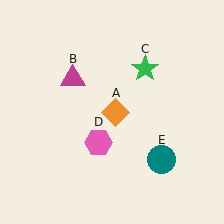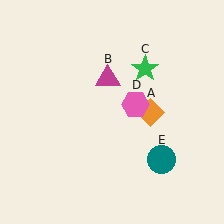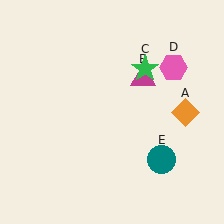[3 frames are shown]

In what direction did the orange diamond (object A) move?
The orange diamond (object A) moved right.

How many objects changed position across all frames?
3 objects changed position: orange diamond (object A), magenta triangle (object B), pink hexagon (object D).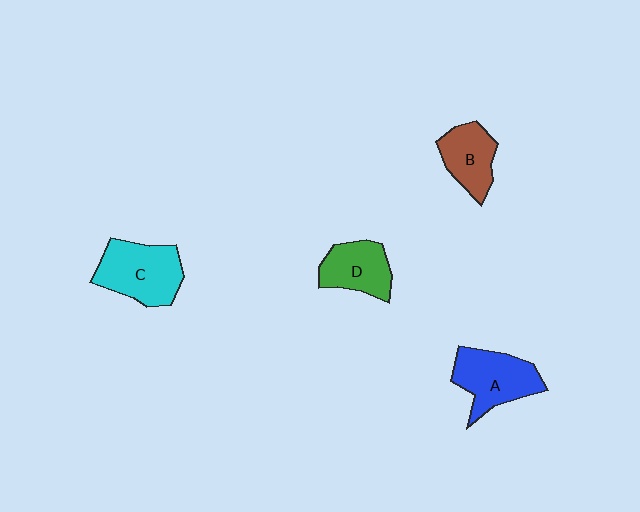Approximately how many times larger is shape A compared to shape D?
Approximately 1.3 times.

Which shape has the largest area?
Shape C (cyan).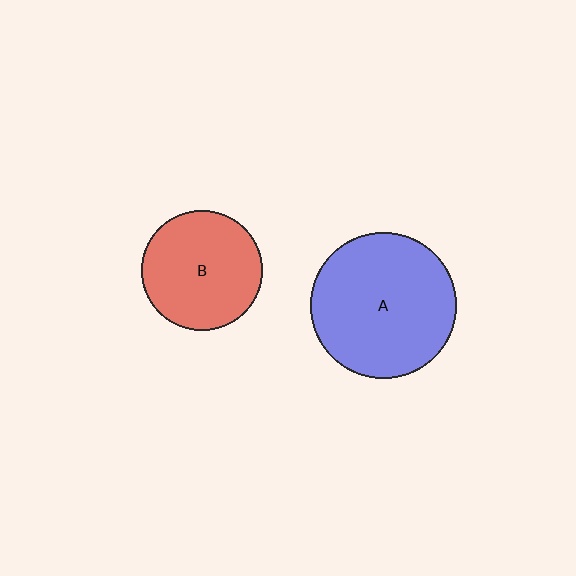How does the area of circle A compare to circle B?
Approximately 1.5 times.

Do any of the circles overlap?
No, none of the circles overlap.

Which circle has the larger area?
Circle A (blue).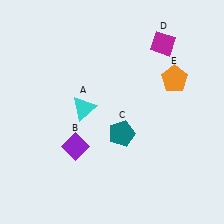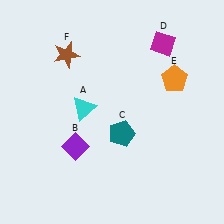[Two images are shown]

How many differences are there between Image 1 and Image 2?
There is 1 difference between the two images.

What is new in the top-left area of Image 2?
A brown star (F) was added in the top-left area of Image 2.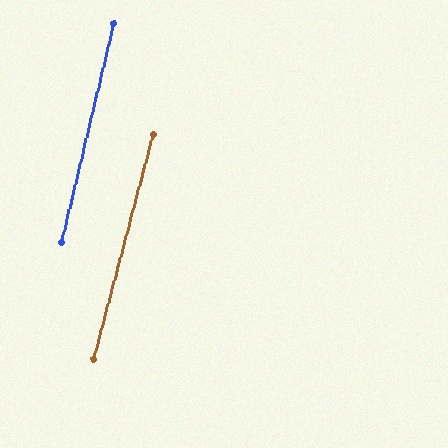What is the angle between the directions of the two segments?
Approximately 1 degree.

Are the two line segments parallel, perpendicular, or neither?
Parallel — their directions differ by only 1.2°.